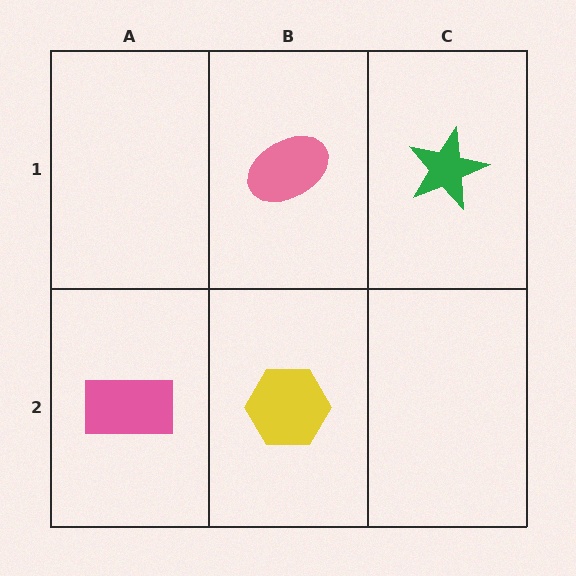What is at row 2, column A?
A pink rectangle.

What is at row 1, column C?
A green star.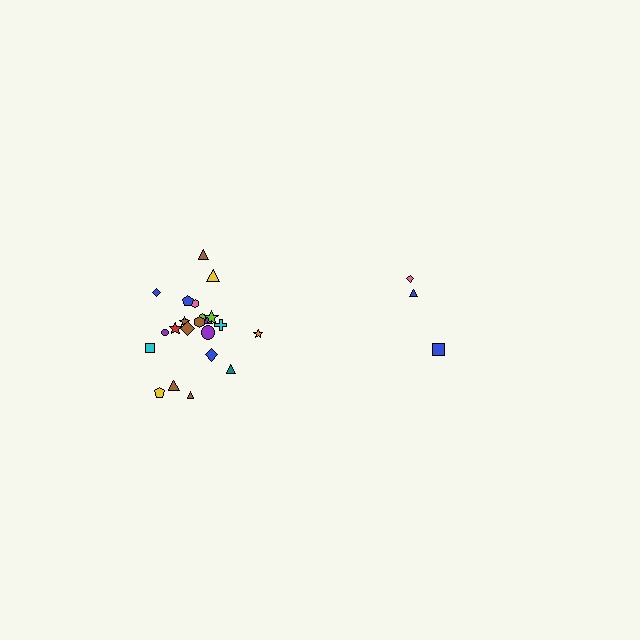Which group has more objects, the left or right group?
The left group.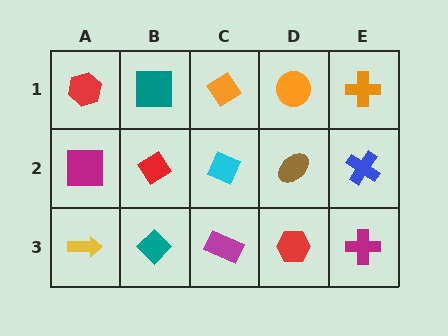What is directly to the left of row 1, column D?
An orange diamond.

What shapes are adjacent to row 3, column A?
A magenta square (row 2, column A), a teal diamond (row 3, column B).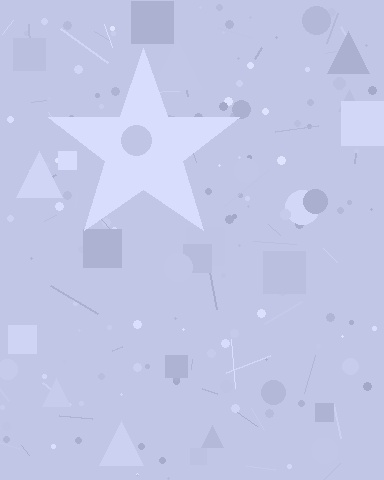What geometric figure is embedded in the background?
A star is embedded in the background.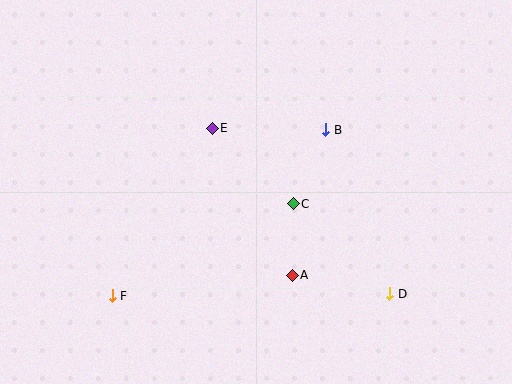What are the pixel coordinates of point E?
Point E is at (212, 128).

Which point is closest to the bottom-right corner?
Point D is closest to the bottom-right corner.